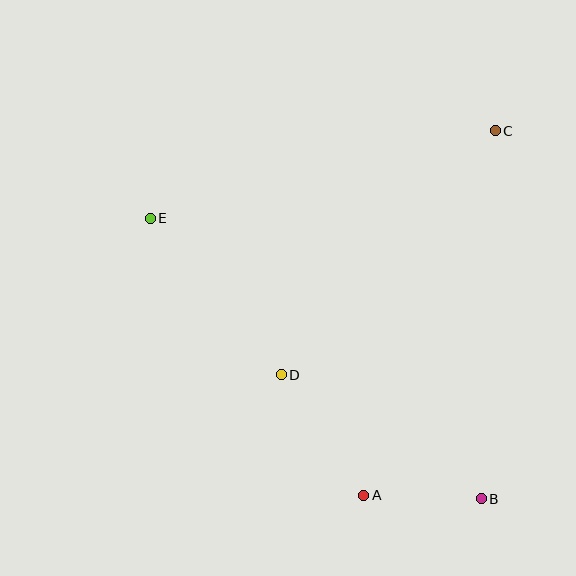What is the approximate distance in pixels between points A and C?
The distance between A and C is approximately 387 pixels.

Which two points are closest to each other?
Points A and B are closest to each other.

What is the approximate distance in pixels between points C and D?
The distance between C and D is approximately 324 pixels.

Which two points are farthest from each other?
Points B and E are farthest from each other.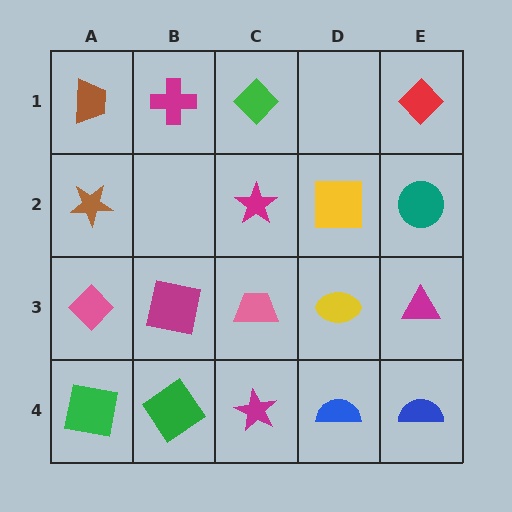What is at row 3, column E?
A magenta triangle.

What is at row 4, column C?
A magenta star.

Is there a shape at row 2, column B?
No, that cell is empty.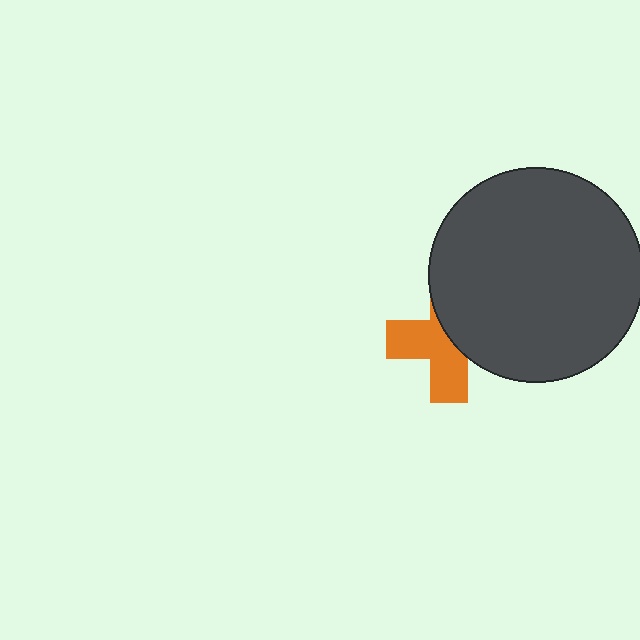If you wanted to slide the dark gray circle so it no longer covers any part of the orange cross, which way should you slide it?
Slide it right — that is the most direct way to separate the two shapes.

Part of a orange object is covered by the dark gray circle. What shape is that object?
It is a cross.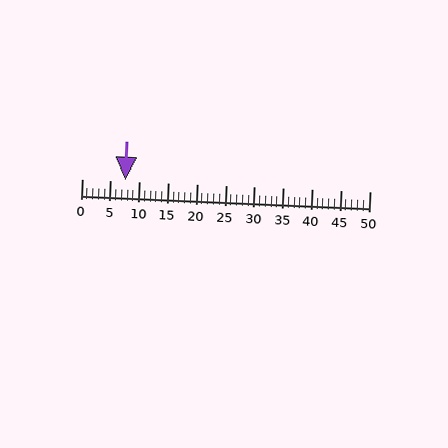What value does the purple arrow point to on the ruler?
The purple arrow points to approximately 8.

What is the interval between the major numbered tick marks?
The major tick marks are spaced 5 units apart.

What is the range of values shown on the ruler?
The ruler shows values from 0 to 50.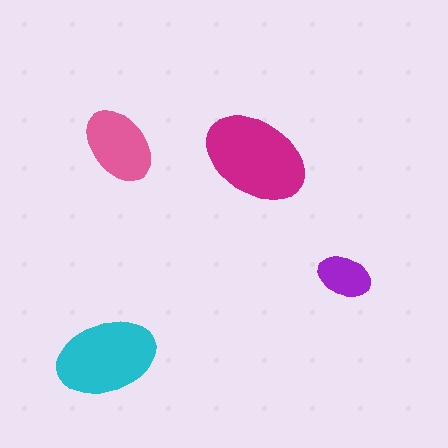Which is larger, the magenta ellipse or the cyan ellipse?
The magenta one.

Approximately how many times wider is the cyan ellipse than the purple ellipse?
About 2 times wider.